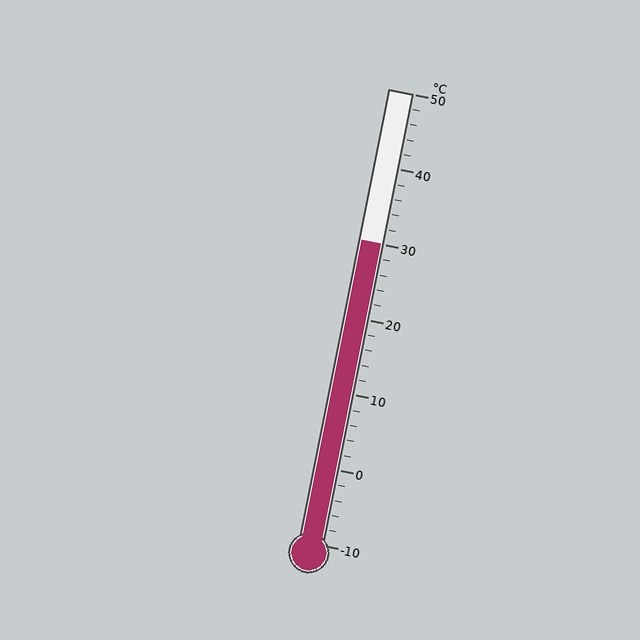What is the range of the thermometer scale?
The thermometer scale ranges from -10°C to 50°C.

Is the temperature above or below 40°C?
The temperature is below 40°C.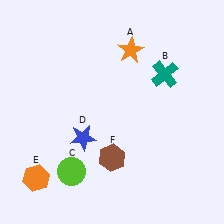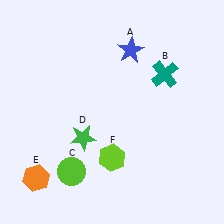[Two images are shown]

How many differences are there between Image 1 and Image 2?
There are 3 differences between the two images.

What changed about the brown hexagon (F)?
In Image 1, F is brown. In Image 2, it changed to lime.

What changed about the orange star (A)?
In Image 1, A is orange. In Image 2, it changed to blue.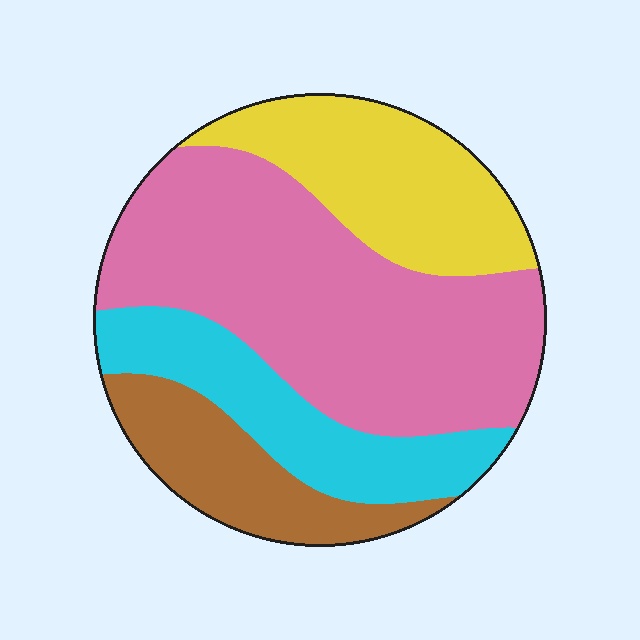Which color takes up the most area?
Pink, at roughly 45%.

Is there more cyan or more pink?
Pink.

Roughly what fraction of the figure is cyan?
Cyan covers roughly 20% of the figure.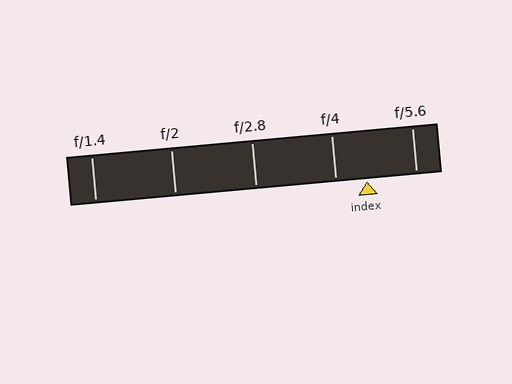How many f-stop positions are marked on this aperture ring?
There are 5 f-stop positions marked.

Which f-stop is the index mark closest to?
The index mark is closest to f/4.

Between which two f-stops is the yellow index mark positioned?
The index mark is between f/4 and f/5.6.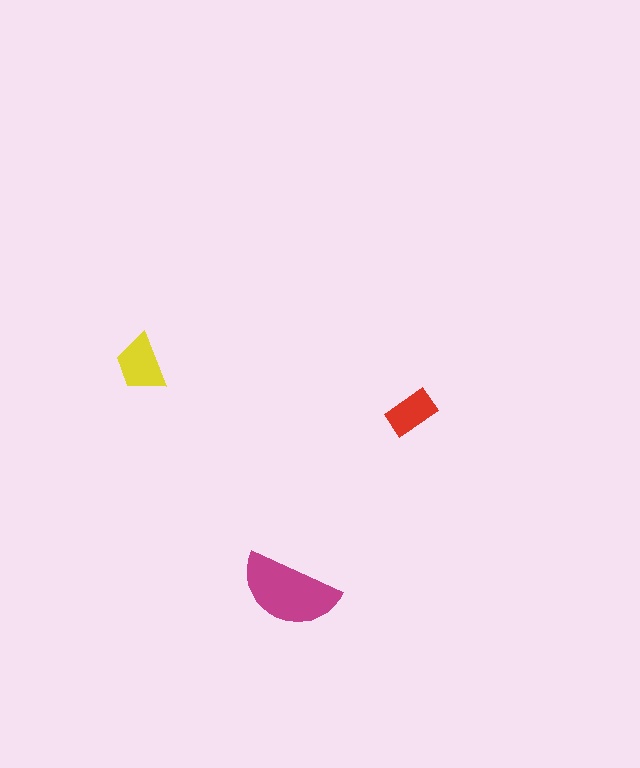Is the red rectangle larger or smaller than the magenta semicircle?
Smaller.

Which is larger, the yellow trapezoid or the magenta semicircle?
The magenta semicircle.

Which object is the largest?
The magenta semicircle.